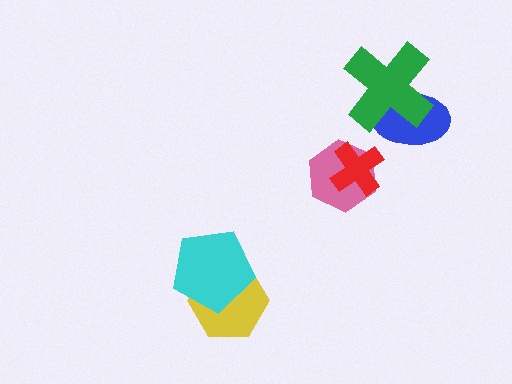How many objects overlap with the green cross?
1 object overlaps with the green cross.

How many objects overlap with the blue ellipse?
1 object overlaps with the blue ellipse.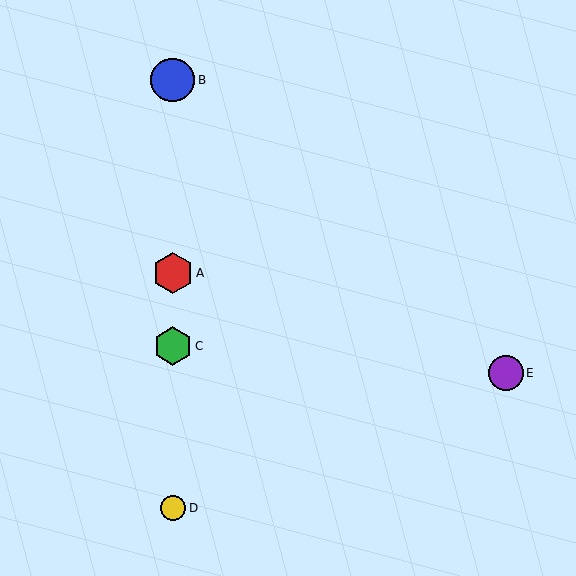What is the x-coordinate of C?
Object C is at x≈173.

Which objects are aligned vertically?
Objects A, B, C, D are aligned vertically.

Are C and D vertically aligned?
Yes, both are at x≈173.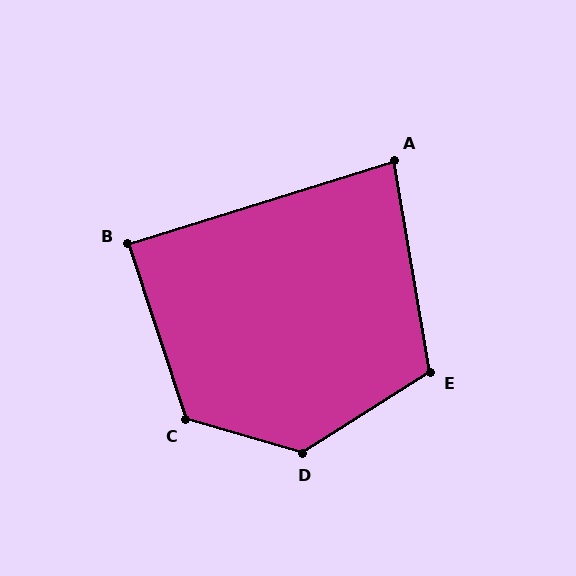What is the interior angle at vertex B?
Approximately 89 degrees (approximately right).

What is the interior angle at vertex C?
Approximately 125 degrees (obtuse).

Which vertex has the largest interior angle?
D, at approximately 131 degrees.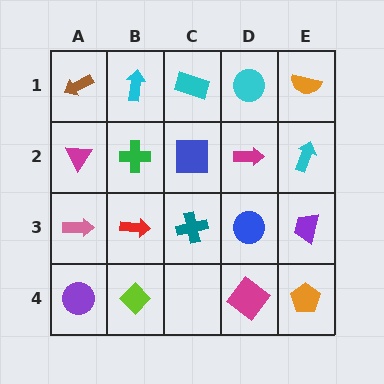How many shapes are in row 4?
4 shapes.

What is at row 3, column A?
A pink arrow.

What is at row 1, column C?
A cyan rectangle.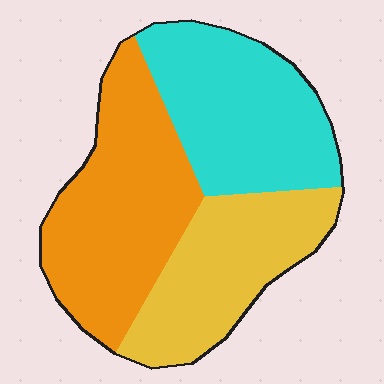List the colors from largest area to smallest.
From largest to smallest: orange, cyan, yellow.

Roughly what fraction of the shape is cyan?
Cyan covers 33% of the shape.